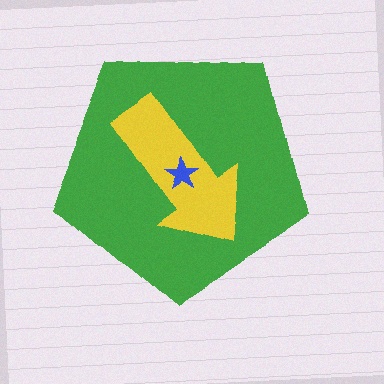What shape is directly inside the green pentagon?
The yellow arrow.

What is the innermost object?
The blue star.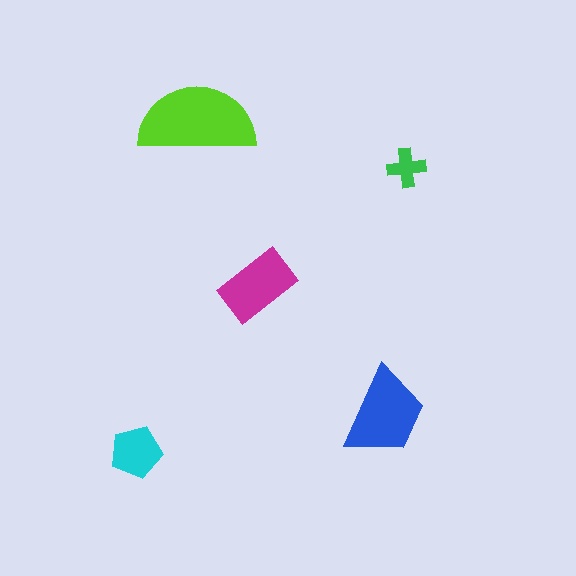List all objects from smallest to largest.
The green cross, the cyan pentagon, the magenta rectangle, the blue trapezoid, the lime semicircle.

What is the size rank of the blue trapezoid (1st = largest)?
2nd.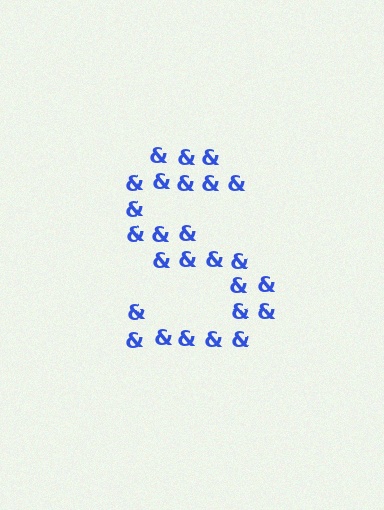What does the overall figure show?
The overall figure shows the letter S.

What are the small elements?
The small elements are ampersands.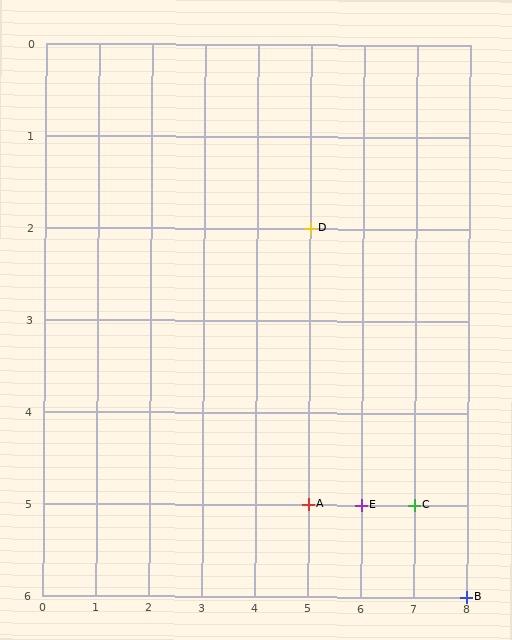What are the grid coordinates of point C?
Point C is at grid coordinates (7, 5).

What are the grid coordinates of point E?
Point E is at grid coordinates (6, 5).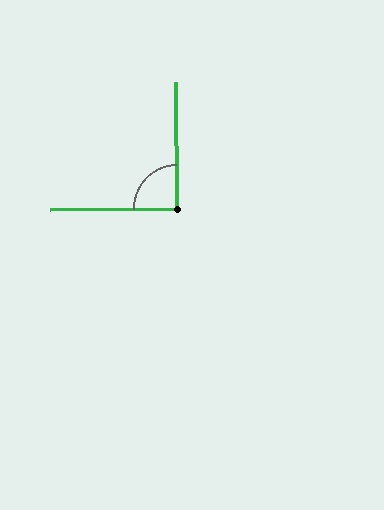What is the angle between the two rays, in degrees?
Approximately 90 degrees.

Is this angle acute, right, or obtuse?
It is approximately a right angle.